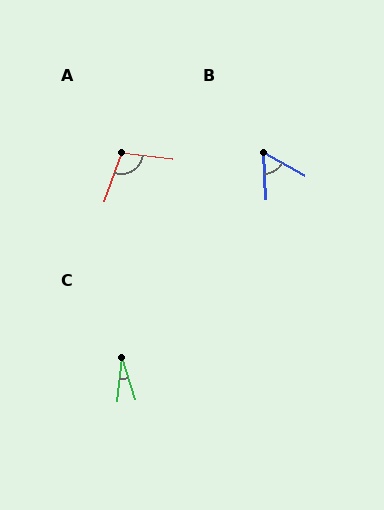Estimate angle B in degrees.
Approximately 58 degrees.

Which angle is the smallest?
C, at approximately 23 degrees.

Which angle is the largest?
A, at approximately 103 degrees.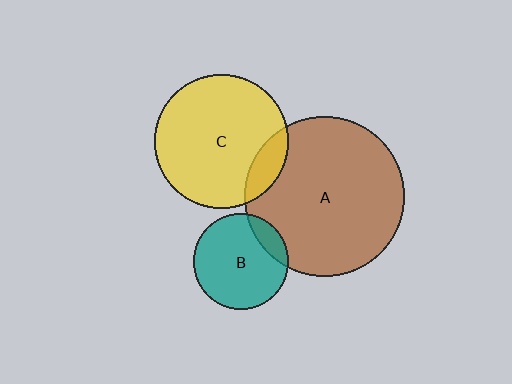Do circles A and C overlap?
Yes.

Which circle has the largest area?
Circle A (brown).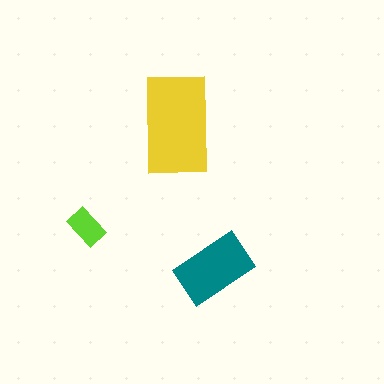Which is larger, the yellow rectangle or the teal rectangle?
The yellow one.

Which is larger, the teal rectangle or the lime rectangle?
The teal one.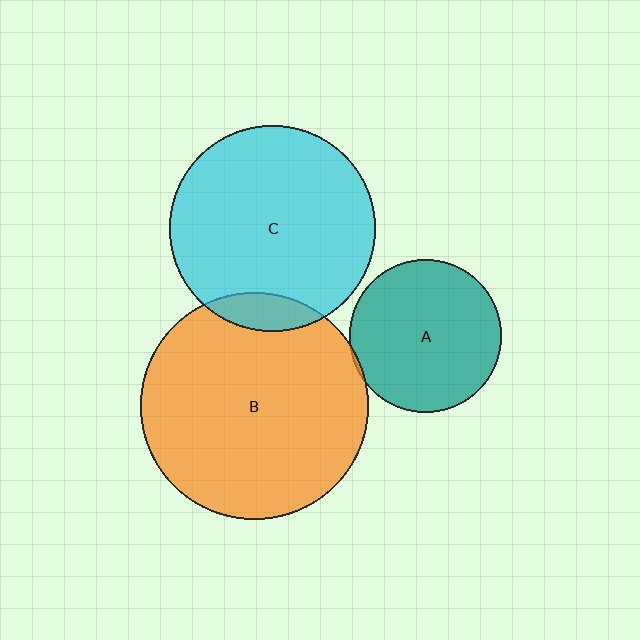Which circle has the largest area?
Circle B (orange).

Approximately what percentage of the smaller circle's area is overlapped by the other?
Approximately 10%.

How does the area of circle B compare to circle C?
Approximately 1.2 times.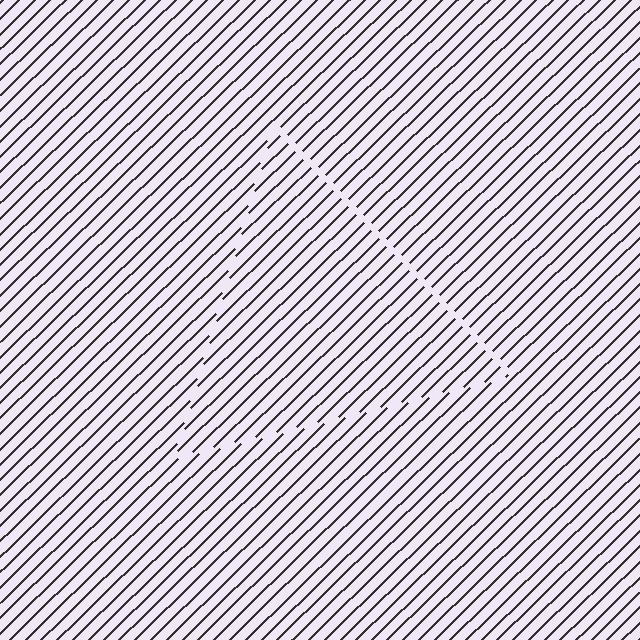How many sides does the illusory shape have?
3 sides — the line-ends trace a triangle.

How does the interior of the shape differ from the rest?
The interior of the shape contains the same grating, shifted by half a period — the contour is defined by the phase discontinuity where line-ends from the inner and outer gratings abut.